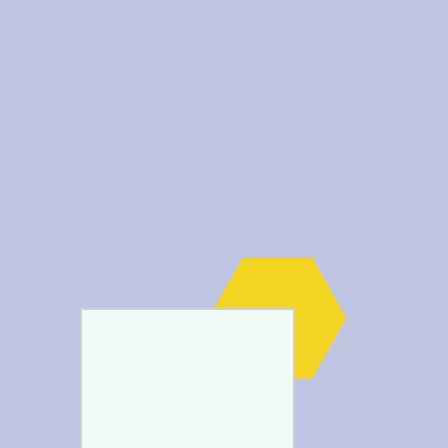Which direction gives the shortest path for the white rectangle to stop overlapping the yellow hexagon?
Moving toward the lower-left gives the shortest separation.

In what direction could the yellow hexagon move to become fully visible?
The yellow hexagon could move toward the upper-right. That would shift it out from behind the white rectangle entirely.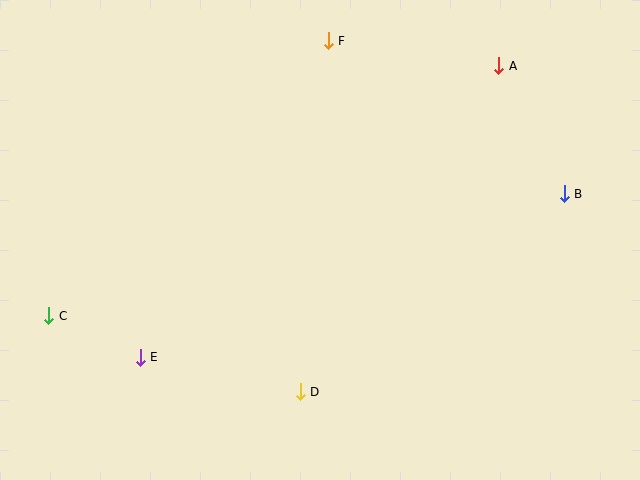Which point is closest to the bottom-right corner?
Point B is closest to the bottom-right corner.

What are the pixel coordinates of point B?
Point B is at (564, 194).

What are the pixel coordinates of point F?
Point F is at (328, 41).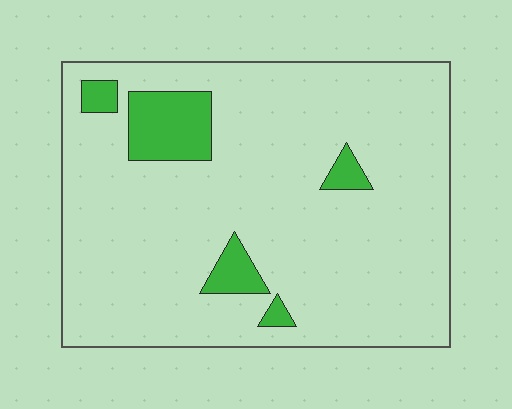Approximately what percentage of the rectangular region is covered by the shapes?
Approximately 10%.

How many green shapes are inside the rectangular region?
5.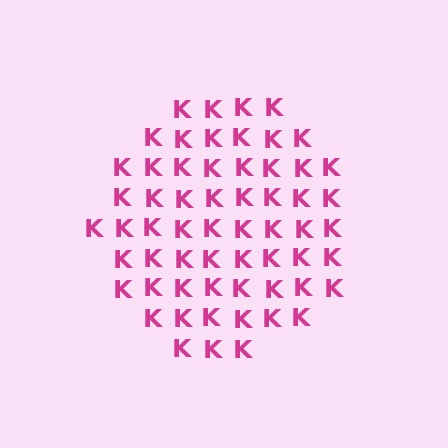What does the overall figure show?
The overall figure shows a circle.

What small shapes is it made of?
It is made of small letter K's.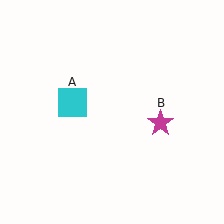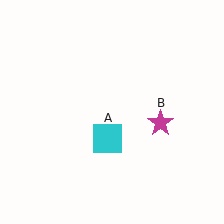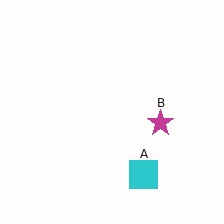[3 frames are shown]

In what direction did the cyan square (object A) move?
The cyan square (object A) moved down and to the right.